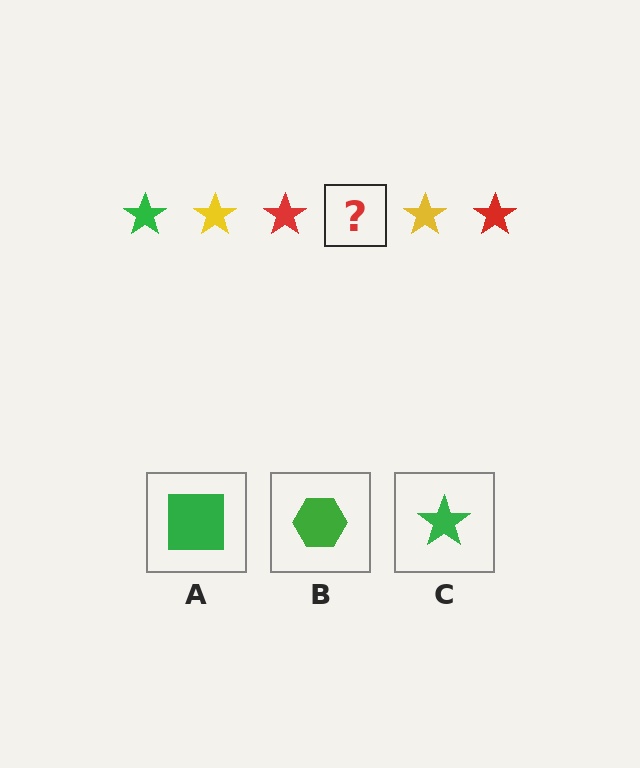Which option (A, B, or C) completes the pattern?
C.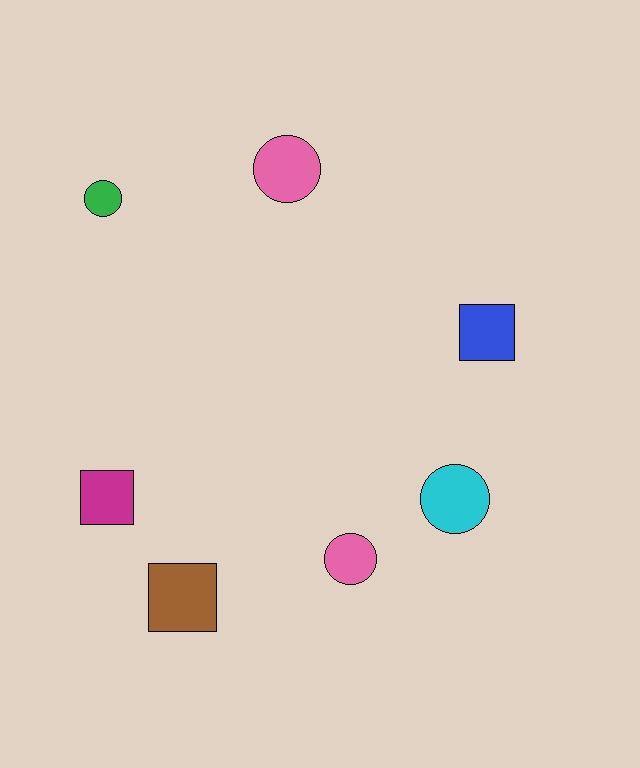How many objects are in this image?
There are 7 objects.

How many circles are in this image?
There are 4 circles.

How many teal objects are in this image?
There are no teal objects.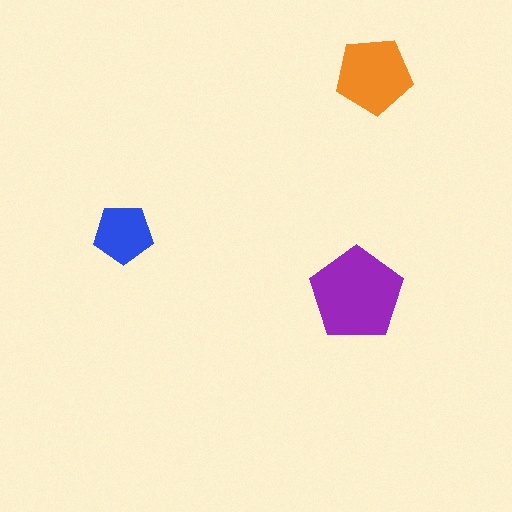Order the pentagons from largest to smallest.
the purple one, the orange one, the blue one.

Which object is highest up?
The orange pentagon is topmost.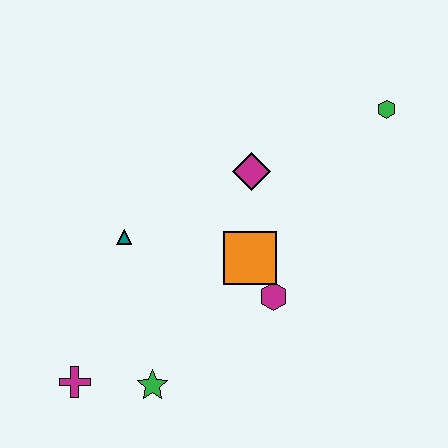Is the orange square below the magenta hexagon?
No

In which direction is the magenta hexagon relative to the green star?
The magenta hexagon is to the right of the green star.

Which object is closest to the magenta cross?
The green star is closest to the magenta cross.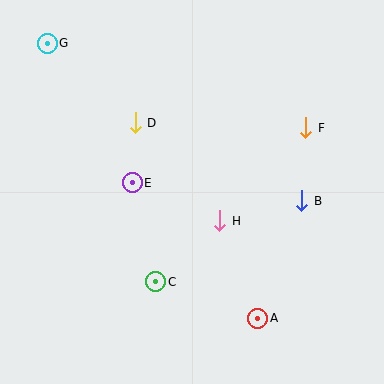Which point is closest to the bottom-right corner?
Point A is closest to the bottom-right corner.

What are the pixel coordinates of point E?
Point E is at (132, 183).